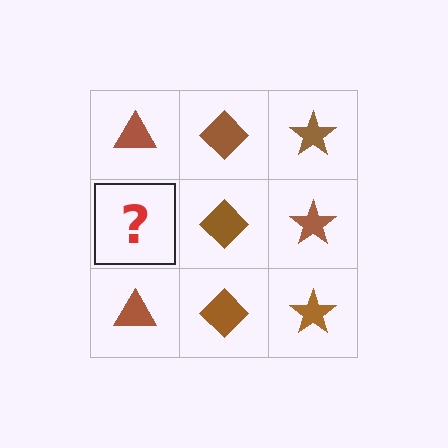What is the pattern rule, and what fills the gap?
The rule is that each column has a consistent shape. The gap should be filled with a brown triangle.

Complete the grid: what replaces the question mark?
The question mark should be replaced with a brown triangle.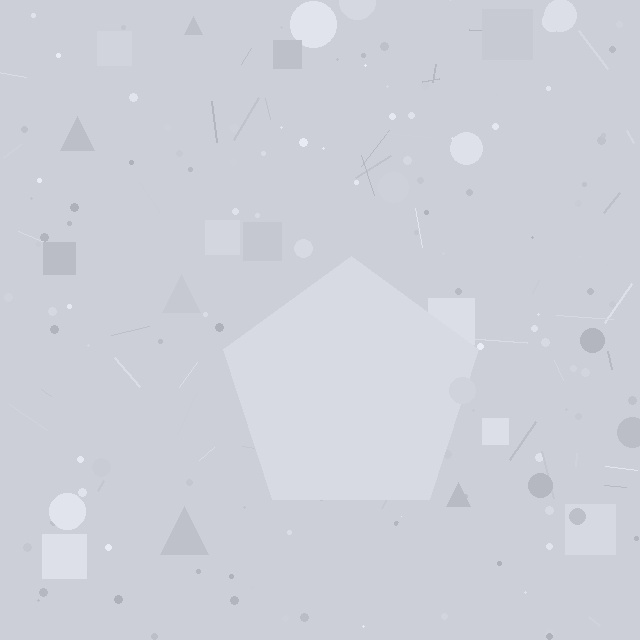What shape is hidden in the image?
A pentagon is hidden in the image.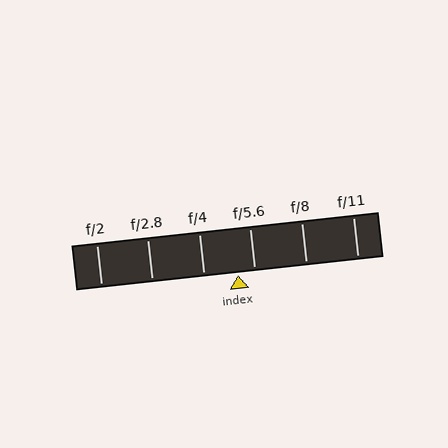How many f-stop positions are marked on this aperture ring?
There are 6 f-stop positions marked.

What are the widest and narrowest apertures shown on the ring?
The widest aperture shown is f/2 and the narrowest is f/11.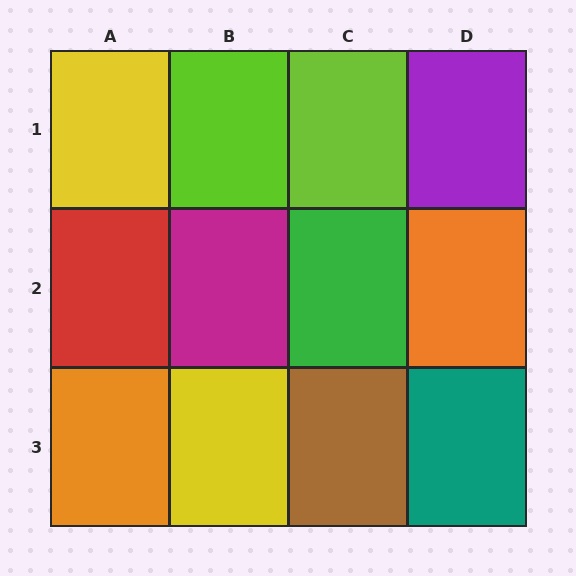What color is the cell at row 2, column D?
Orange.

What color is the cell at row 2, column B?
Magenta.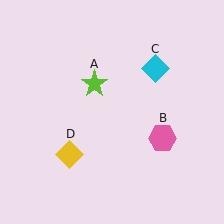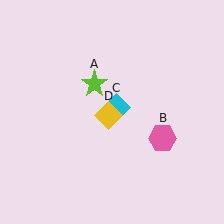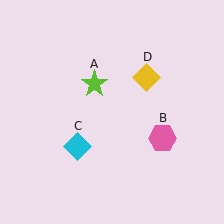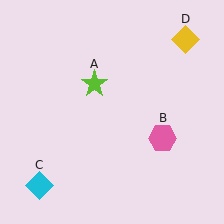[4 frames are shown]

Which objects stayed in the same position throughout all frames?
Lime star (object A) and pink hexagon (object B) remained stationary.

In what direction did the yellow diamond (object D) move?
The yellow diamond (object D) moved up and to the right.